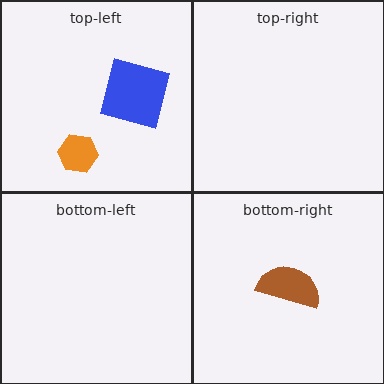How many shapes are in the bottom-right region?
1.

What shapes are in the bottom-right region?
The brown semicircle.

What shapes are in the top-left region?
The blue square, the orange hexagon.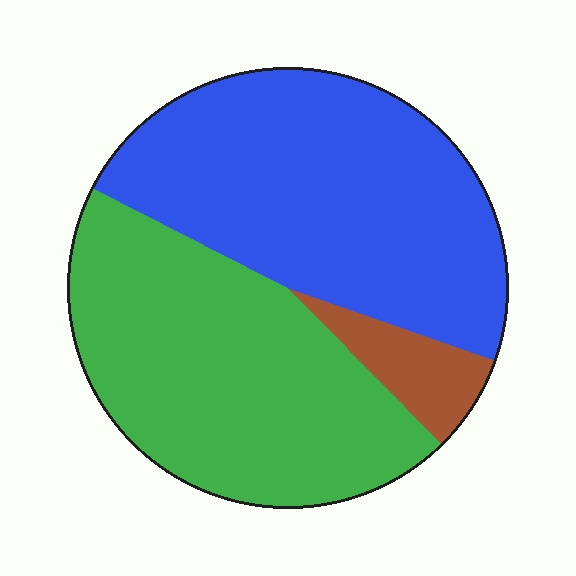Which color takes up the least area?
Brown, at roughly 5%.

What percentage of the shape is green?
Green covers roughly 45% of the shape.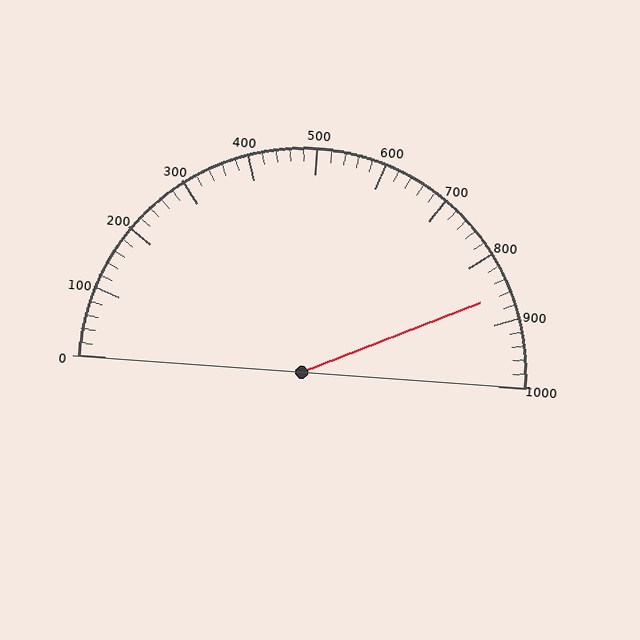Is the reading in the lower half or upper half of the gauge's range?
The reading is in the upper half of the range (0 to 1000).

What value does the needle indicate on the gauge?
The needle indicates approximately 860.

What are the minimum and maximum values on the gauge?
The gauge ranges from 0 to 1000.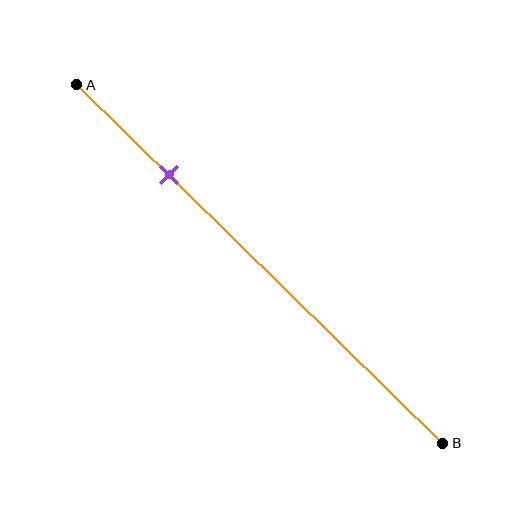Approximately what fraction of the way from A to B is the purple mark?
The purple mark is approximately 25% of the way from A to B.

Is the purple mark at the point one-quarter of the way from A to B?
Yes, the mark is approximately at the one-quarter point.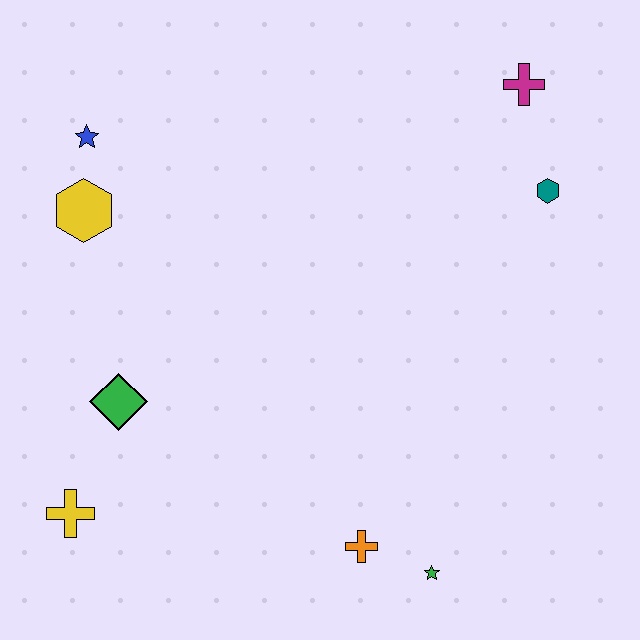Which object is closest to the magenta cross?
The teal hexagon is closest to the magenta cross.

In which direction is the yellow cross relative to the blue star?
The yellow cross is below the blue star.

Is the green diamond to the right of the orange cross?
No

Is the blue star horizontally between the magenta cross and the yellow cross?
Yes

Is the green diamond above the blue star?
No